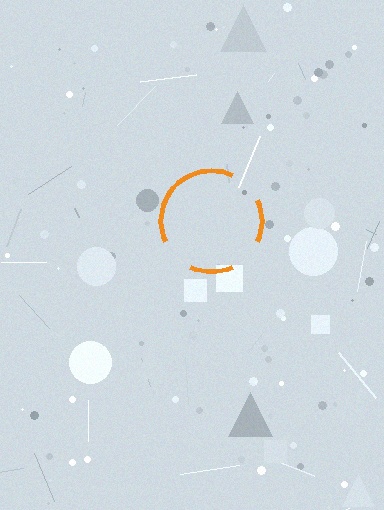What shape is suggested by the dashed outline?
The dashed outline suggests a circle.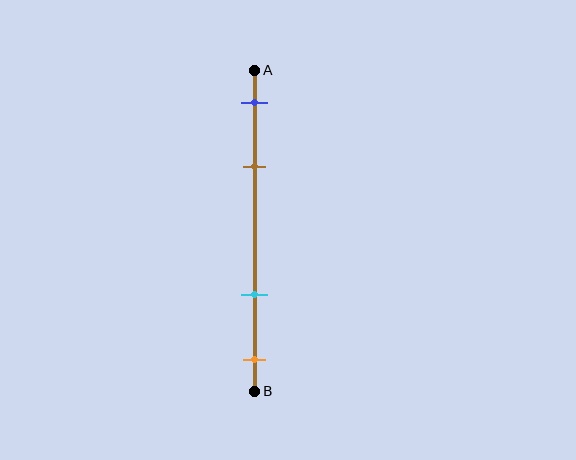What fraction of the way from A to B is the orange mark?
The orange mark is approximately 90% (0.9) of the way from A to B.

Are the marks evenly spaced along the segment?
No, the marks are not evenly spaced.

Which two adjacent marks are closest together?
The blue and brown marks are the closest adjacent pair.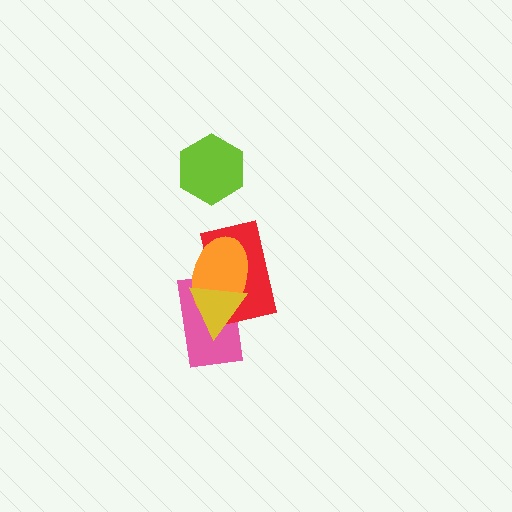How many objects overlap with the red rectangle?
3 objects overlap with the red rectangle.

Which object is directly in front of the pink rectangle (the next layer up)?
The red rectangle is directly in front of the pink rectangle.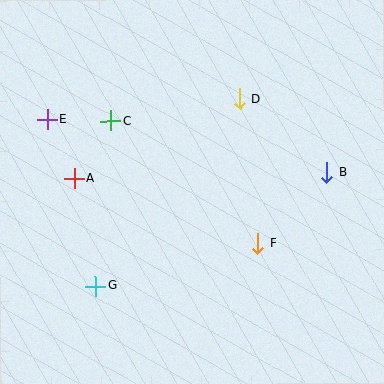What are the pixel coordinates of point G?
Point G is at (95, 286).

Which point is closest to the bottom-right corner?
Point F is closest to the bottom-right corner.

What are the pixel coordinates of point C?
Point C is at (110, 121).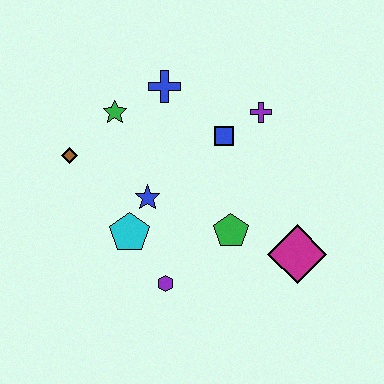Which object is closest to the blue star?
The cyan pentagon is closest to the blue star.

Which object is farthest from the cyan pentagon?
The purple cross is farthest from the cyan pentagon.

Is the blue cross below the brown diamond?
No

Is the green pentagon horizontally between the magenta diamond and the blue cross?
Yes